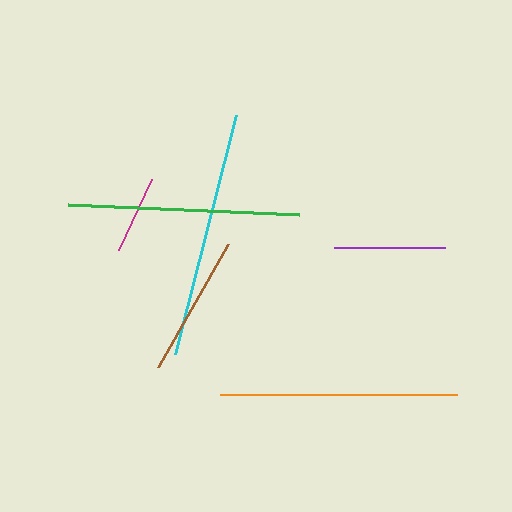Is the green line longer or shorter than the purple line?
The green line is longer than the purple line.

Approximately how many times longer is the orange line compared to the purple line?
The orange line is approximately 2.1 times the length of the purple line.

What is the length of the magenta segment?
The magenta segment is approximately 79 pixels long.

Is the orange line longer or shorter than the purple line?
The orange line is longer than the purple line.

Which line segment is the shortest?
The magenta line is the shortest at approximately 79 pixels.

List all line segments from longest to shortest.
From longest to shortest: cyan, orange, green, brown, purple, magenta.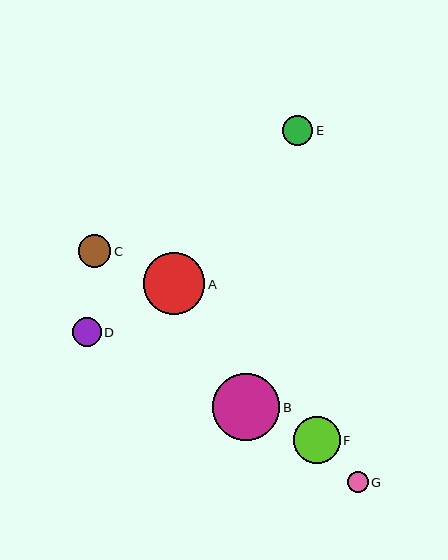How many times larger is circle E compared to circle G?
Circle E is approximately 1.4 times the size of circle G.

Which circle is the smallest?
Circle G is the smallest with a size of approximately 21 pixels.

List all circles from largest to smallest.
From largest to smallest: B, A, F, C, E, D, G.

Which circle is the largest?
Circle B is the largest with a size of approximately 68 pixels.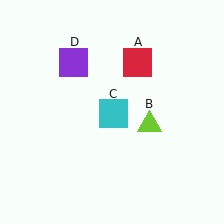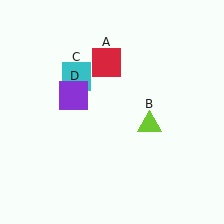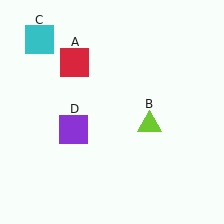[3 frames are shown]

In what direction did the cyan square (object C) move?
The cyan square (object C) moved up and to the left.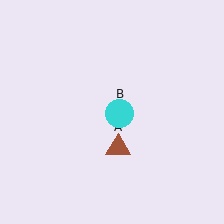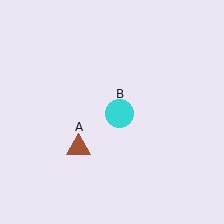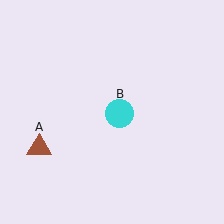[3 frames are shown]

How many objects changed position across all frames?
1 object changed position: brown triangle (object A).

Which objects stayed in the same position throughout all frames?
Cyan circle (object B) remained stationary.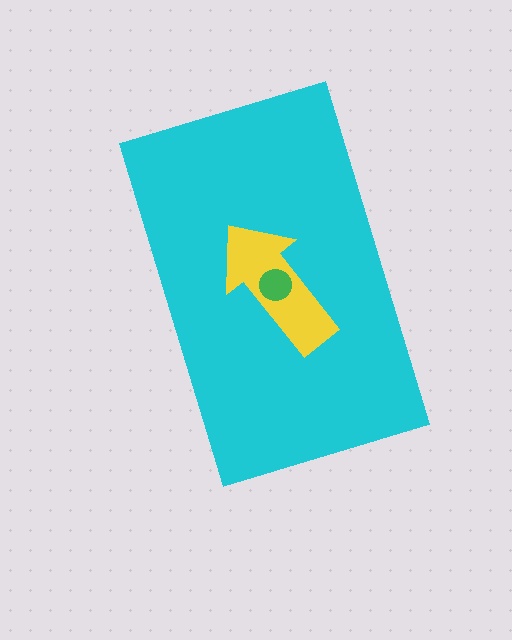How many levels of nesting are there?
3.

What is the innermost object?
The green circle.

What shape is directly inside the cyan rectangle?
The yellow arrow.